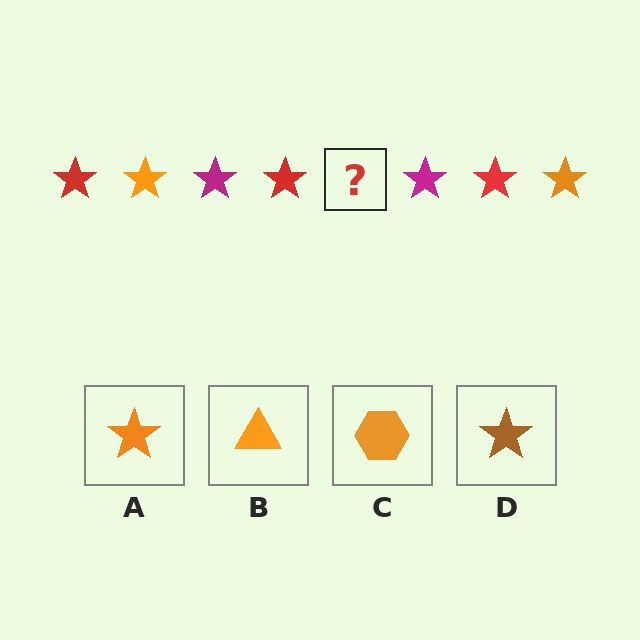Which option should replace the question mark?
Option A.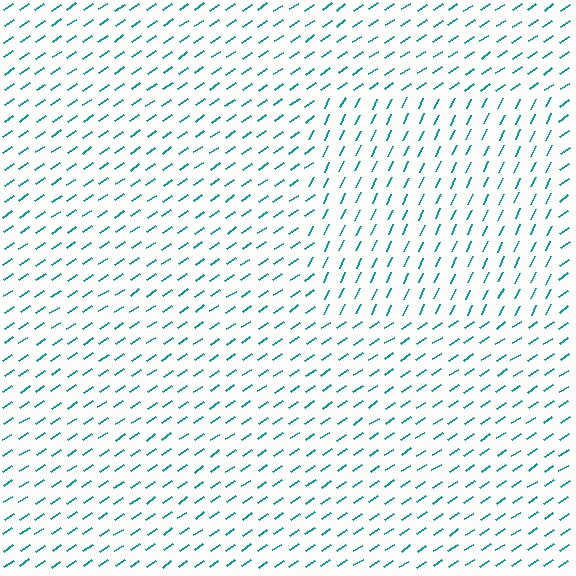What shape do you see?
I see a rectangle.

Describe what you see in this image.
The image is filled with small teal line segments. A rectangle region in the image has lines oriented differently from the surrounding lines, creating a visible texture boundary.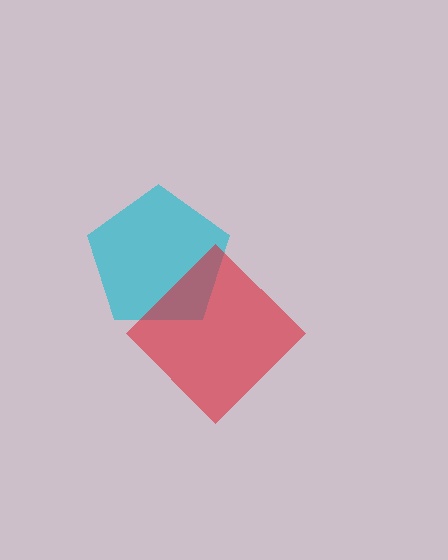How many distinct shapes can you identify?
There are 2 distinct shapes: a cyan pentagon, a red diamond.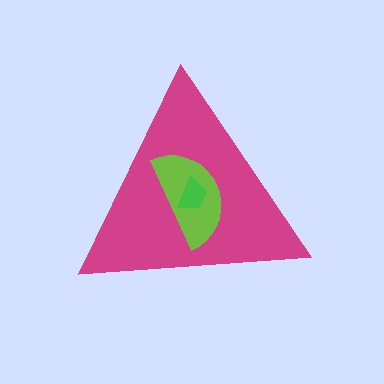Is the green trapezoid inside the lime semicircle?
Yes.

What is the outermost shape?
The magenta triangle.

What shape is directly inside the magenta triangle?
The lime semicircle.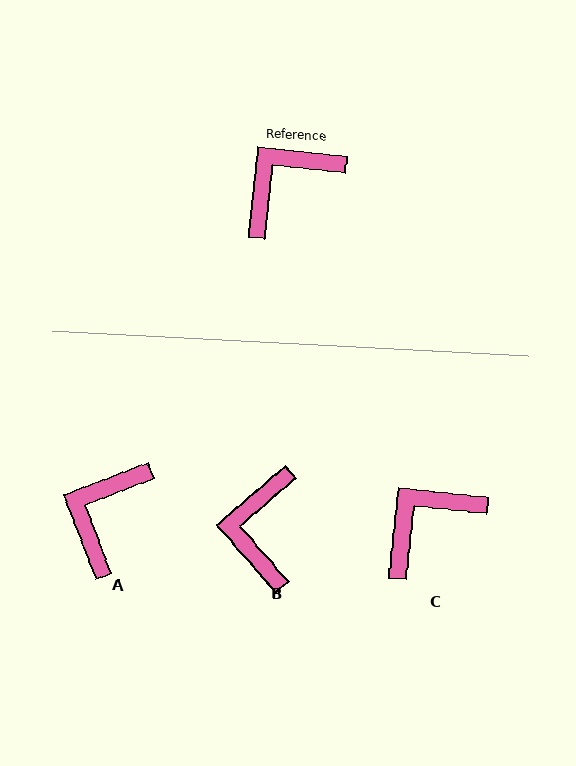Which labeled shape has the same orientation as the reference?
C.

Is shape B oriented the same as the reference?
No, it is off by about 47 degrees.